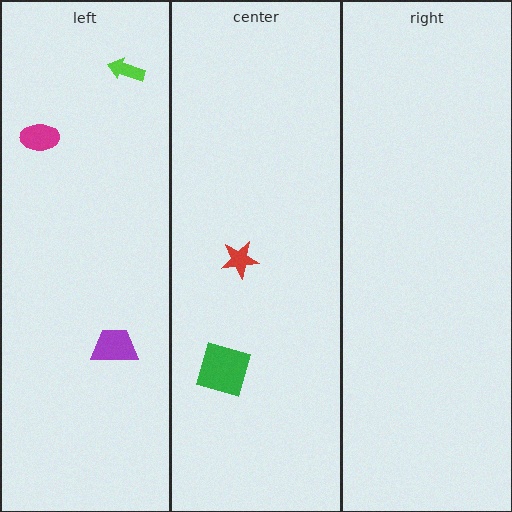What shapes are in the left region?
The magenta ellipse, the lime arrow, the purple trapezoid.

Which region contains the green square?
The center region.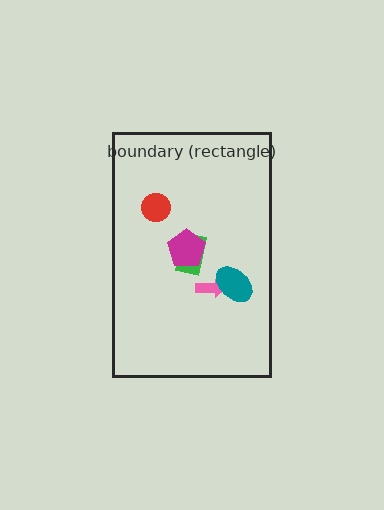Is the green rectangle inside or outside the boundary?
Inside.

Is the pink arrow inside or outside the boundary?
Inside.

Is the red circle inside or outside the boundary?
Inside.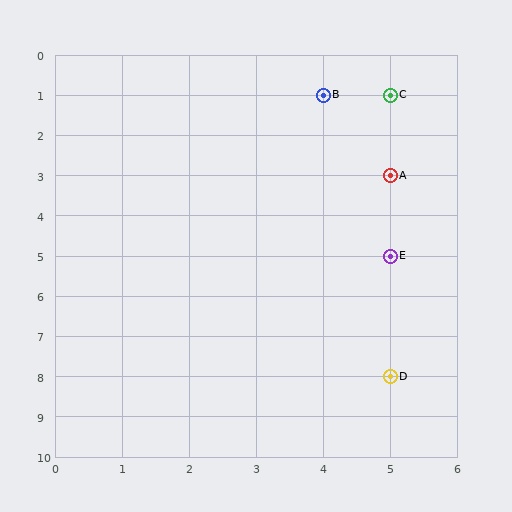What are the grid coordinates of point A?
Point A is at grid coordinates (5, 3).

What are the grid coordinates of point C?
Point C is at grid coordinates (5, 1).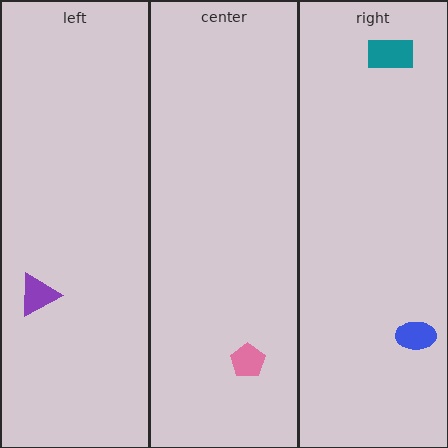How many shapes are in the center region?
1.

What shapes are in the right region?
The blue ellipse, the teal rectangle.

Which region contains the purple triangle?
The left region.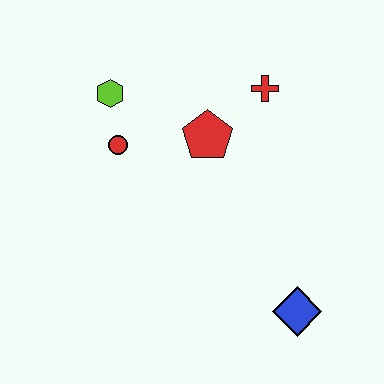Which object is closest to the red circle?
The lime hexagon is closest to the red circle.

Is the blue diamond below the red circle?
Yes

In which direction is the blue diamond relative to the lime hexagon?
The blue diamond is below the lime hexagon.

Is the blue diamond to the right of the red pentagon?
Yes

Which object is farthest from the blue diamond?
The lime hexagon is farthest from the blue diamond.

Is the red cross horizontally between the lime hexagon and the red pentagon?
No